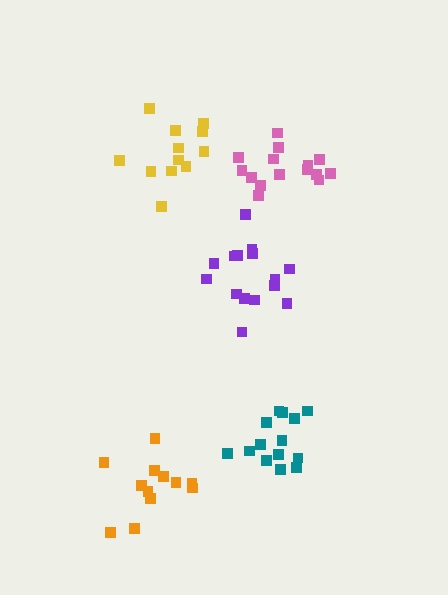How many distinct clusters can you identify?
There are 5 distinct clusters.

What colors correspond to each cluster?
The clusters are colored: teal, orange, yellow, purple, pink.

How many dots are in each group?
Group 1: 14 dots, Group 2: 12 dots, Group 3: 12 dots, Group 4: 15 dots, Group 5: 15 dots (68 total).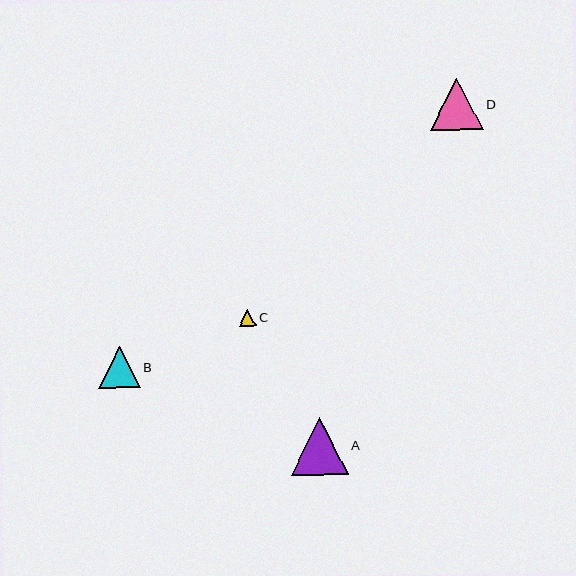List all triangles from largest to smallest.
From largest to smallest: A, D, B, C.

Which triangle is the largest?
Triangle A is the largest with a size of approximately 58 pixels.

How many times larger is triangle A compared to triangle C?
Triangle A is approximately 3.3 times the size of triangle C.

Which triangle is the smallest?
Triangle C is the smallest with a size of approximately 17 pixels.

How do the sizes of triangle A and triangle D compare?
Triangle A and triangle D are approximately the same size.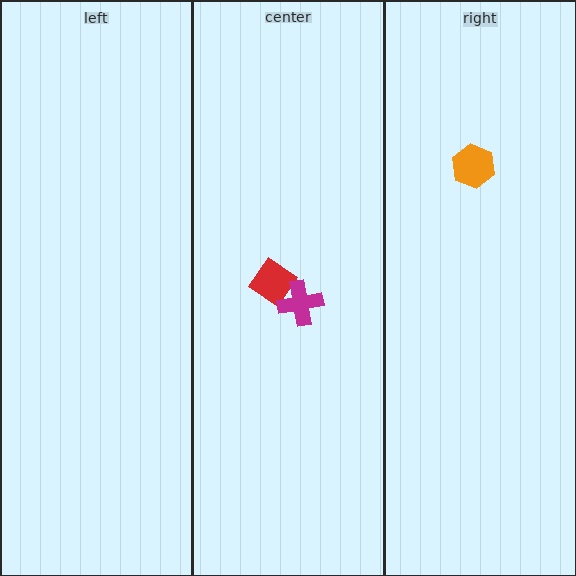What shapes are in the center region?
The red diamond, the magenta cross.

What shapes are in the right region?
The orange hexagon.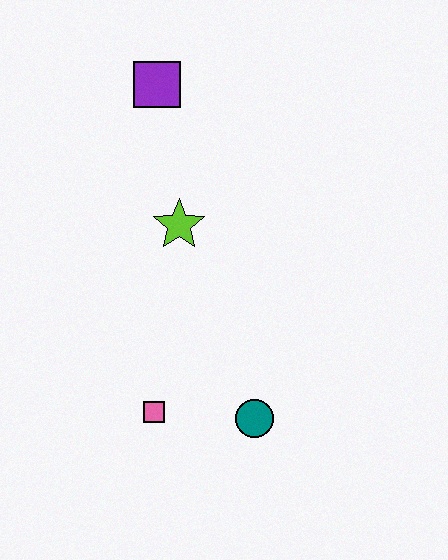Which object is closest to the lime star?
The purple square is closest to the lime star.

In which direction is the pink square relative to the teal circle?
The pink square is to the left of the teal circle.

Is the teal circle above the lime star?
No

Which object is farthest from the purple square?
The teal circle is farthest from the purple square.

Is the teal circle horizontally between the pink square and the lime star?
No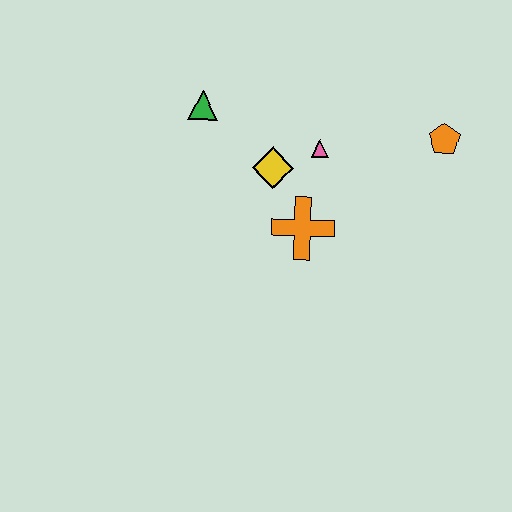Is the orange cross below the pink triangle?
Yes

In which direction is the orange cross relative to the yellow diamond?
The orange cross is below the yellow diamond.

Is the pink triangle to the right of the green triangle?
Yes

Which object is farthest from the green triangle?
The orange pentagon is farthest from the green triangle.